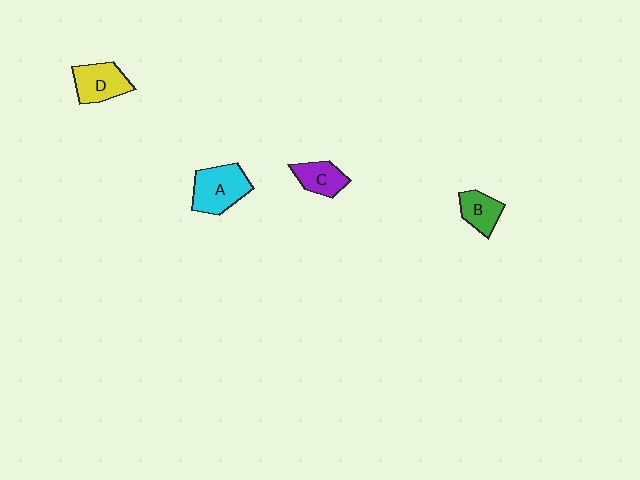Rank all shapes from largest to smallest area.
From largest to smallest: A (cyan), D (yellow), C (purple), B (green).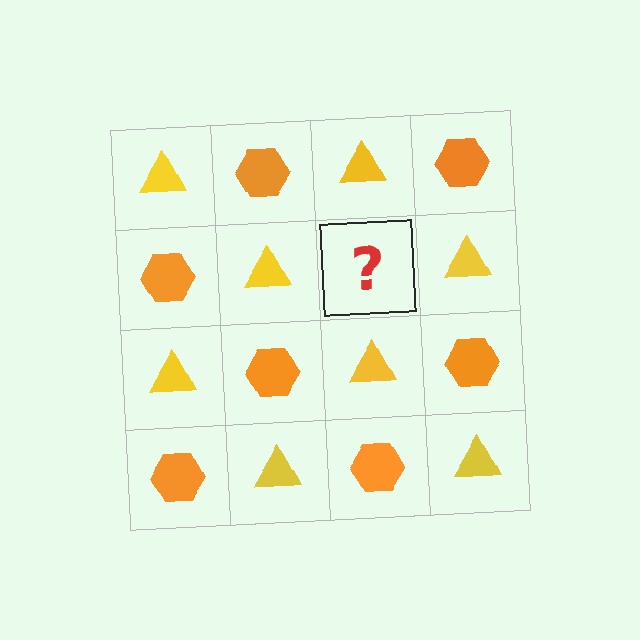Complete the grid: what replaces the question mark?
The question mark should be replaced with an orange hexagon.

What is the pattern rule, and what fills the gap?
The rule is that it alternates yellow triangle and orange hexagon in a checkerboard pattern. The gap should be filled with an orange hexagon.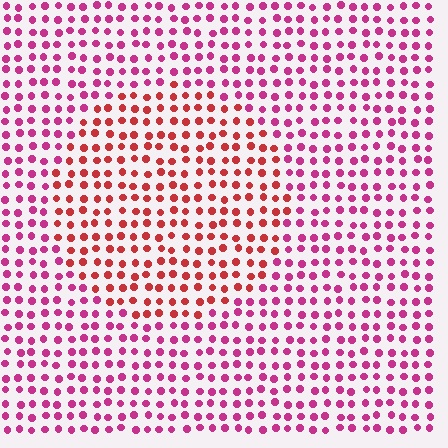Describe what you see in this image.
The image is filled with small magenta elements in a uniform arrangement. A circle-shaped region is visible where the elements are tinted to a slightly different hue, forming a subtle color boundary.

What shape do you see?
I see a circle.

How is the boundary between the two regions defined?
The boundary is defined purely by a slight shift in hue (about 34 degrees). Spacing, size, and orientation are identical on both sides.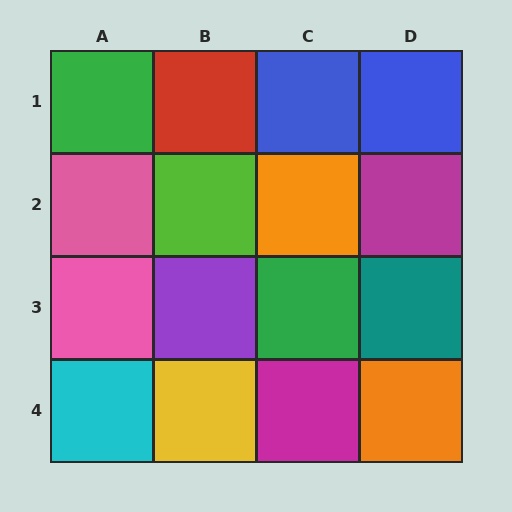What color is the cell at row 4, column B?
Yellow.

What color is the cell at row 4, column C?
Magenta.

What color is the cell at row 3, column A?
Pink.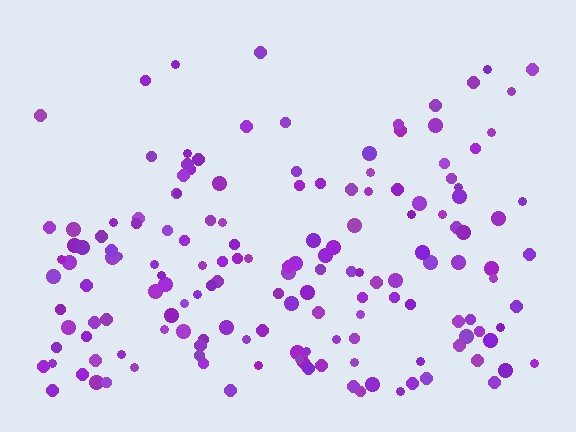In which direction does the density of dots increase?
From top to bottom, with the bottom side densest.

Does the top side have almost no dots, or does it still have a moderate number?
Still a moderate number, just noticeably fewer than the bottom.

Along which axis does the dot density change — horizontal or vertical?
Vertical.